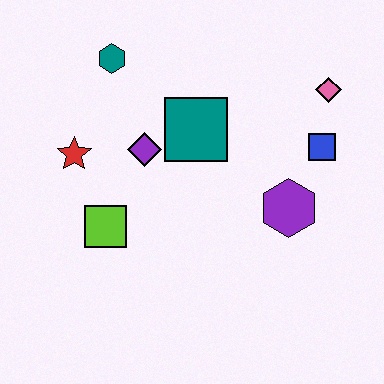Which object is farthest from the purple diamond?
The pink diamond is farthest from the purple diamond.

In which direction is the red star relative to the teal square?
The red star is to the left of the teal square.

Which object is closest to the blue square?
The pink diamond is closest to the blue square.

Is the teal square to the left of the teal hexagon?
No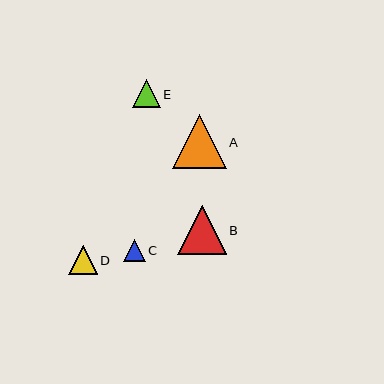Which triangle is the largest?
Triangle A is the largest with a size of approximately 54 pixels.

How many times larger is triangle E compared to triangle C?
Triangle E is approximately 1.3 times the size of triangle C.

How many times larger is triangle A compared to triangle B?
Triangle A is approximately 1.1 times the size of triangle B.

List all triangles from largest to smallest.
From largest to smallest: A, B, D, E, C.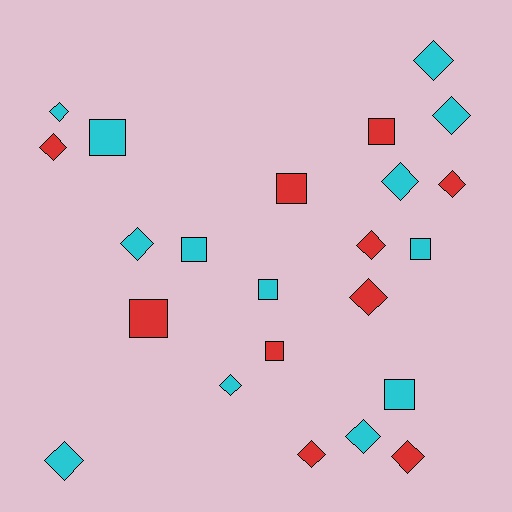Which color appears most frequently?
Cyan, with 13 objects.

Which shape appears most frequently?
Diamond, with 14 objects.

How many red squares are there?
There are 4 red squares.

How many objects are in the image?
There are 23 objects.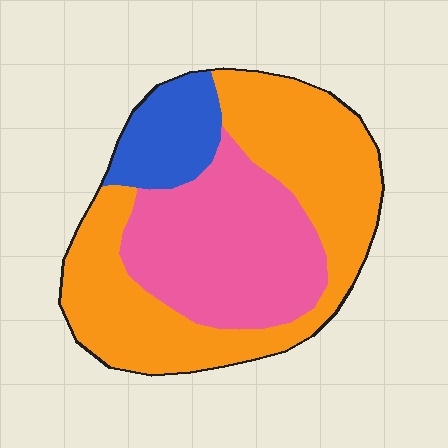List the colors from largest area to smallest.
From largest to smallest: orange, pink, blue.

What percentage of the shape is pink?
Pink takes up about three eighths (3/8) of the shape.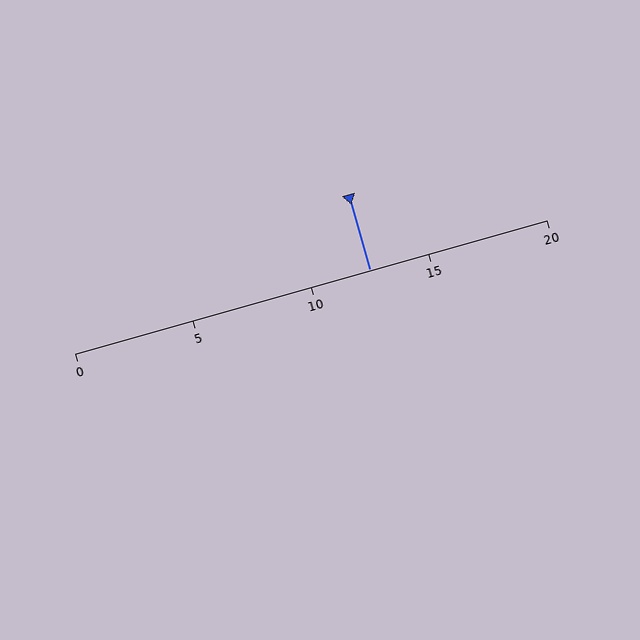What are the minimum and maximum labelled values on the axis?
The axis runs from 0 to 20.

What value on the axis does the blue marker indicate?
The marker indicates approximately 12.5.